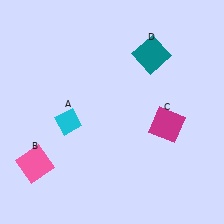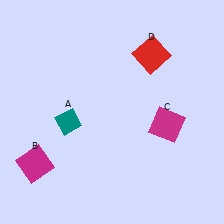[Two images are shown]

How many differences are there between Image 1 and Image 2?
There are 3 differences between the two images.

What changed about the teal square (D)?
In Image 1, D is teal. In Image 2, it changed to red.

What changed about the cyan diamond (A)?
In Image 1, A is cyan. In Image 2, it changed to teal.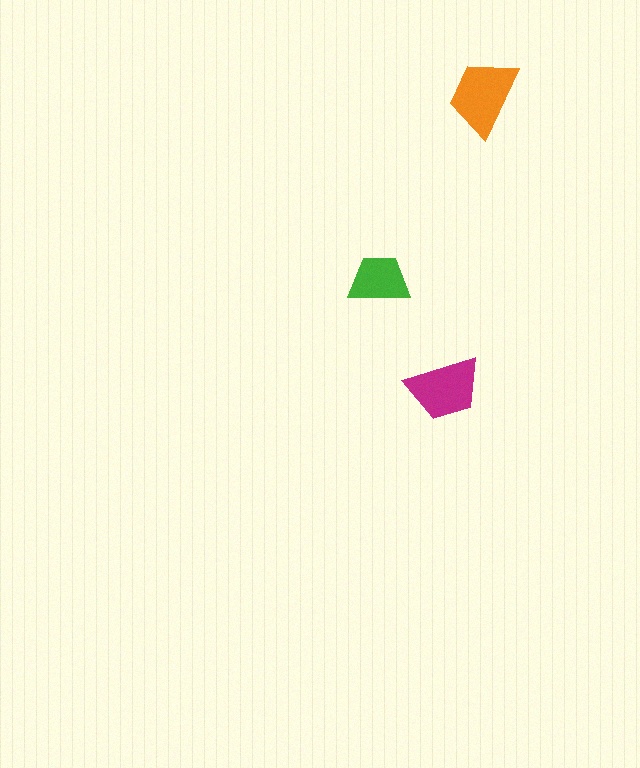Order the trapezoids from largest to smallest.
the orange one, the magenta one, the green one.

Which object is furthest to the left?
The green trapezoid is leftmost.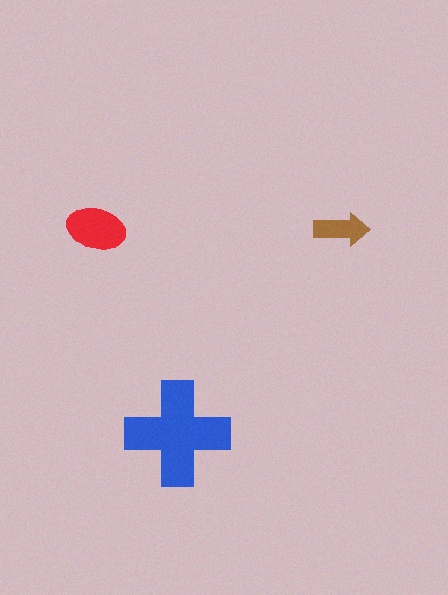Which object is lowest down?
The blue cross is bottommost.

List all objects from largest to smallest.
The blue cross, the red ellipse, the brown arrow.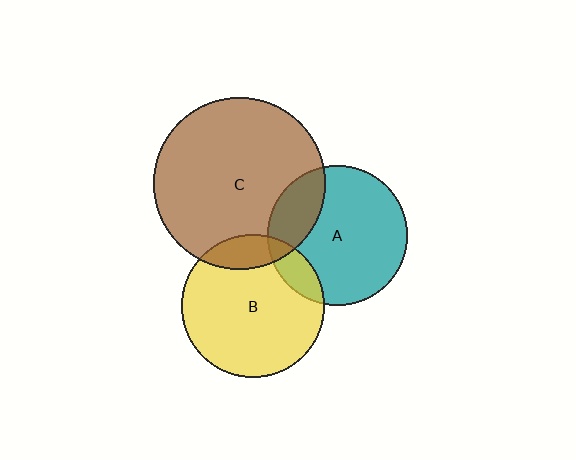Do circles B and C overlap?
Yes.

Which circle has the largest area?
Circle C (brown).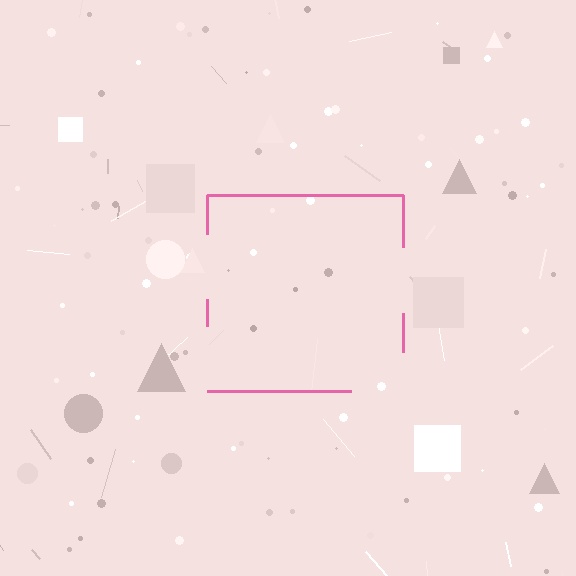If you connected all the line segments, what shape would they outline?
They would outline a square.